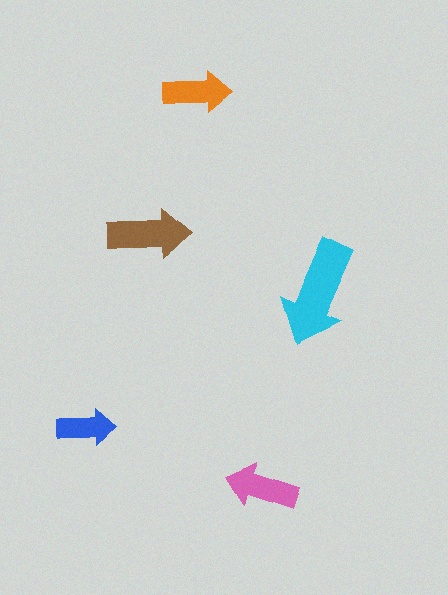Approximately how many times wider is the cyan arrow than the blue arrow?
About 2 times wider.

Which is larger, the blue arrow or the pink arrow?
The pink one.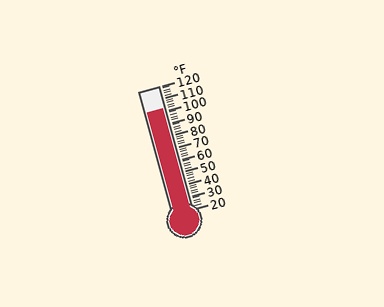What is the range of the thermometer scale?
The thermometer scale ranges from 20°F to 120°F.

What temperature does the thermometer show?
The thermometer shows approximately 102°F.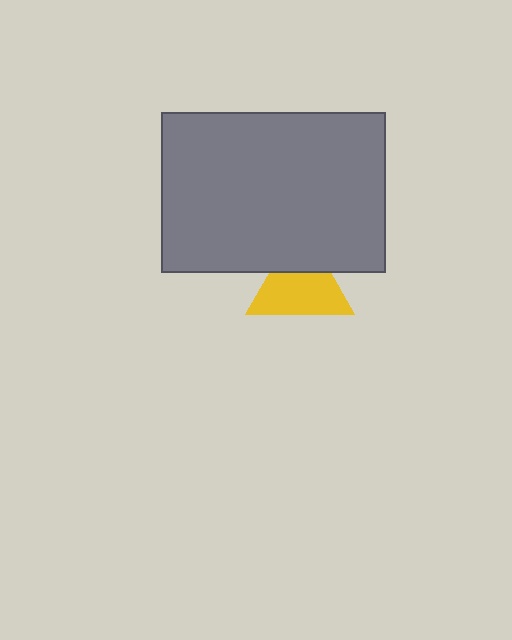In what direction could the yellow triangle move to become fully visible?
The yellow triangle could move down. That would shift it out from behind the gray rectangle entirely.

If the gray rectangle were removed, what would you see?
You would see the complete yellow triangle.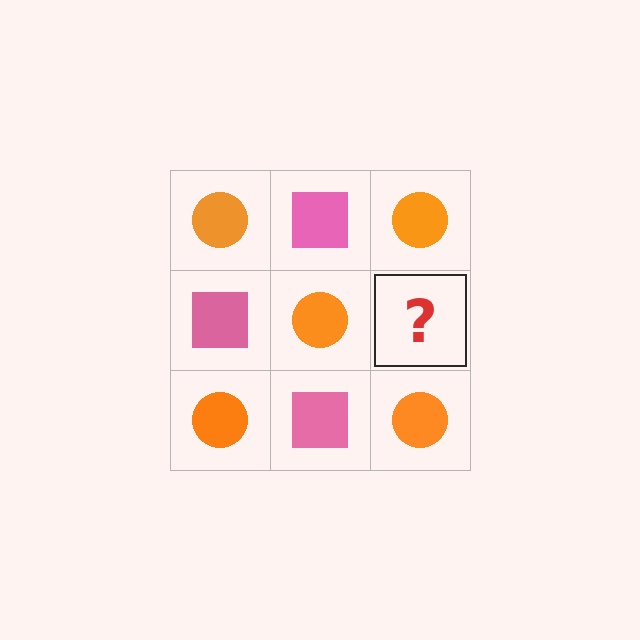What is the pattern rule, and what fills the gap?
The rule is that it alternates orange circle and pink square in a checkerboard pattern. The gap should be filled with a pink square.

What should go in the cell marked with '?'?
The missing cell should contain a pink square.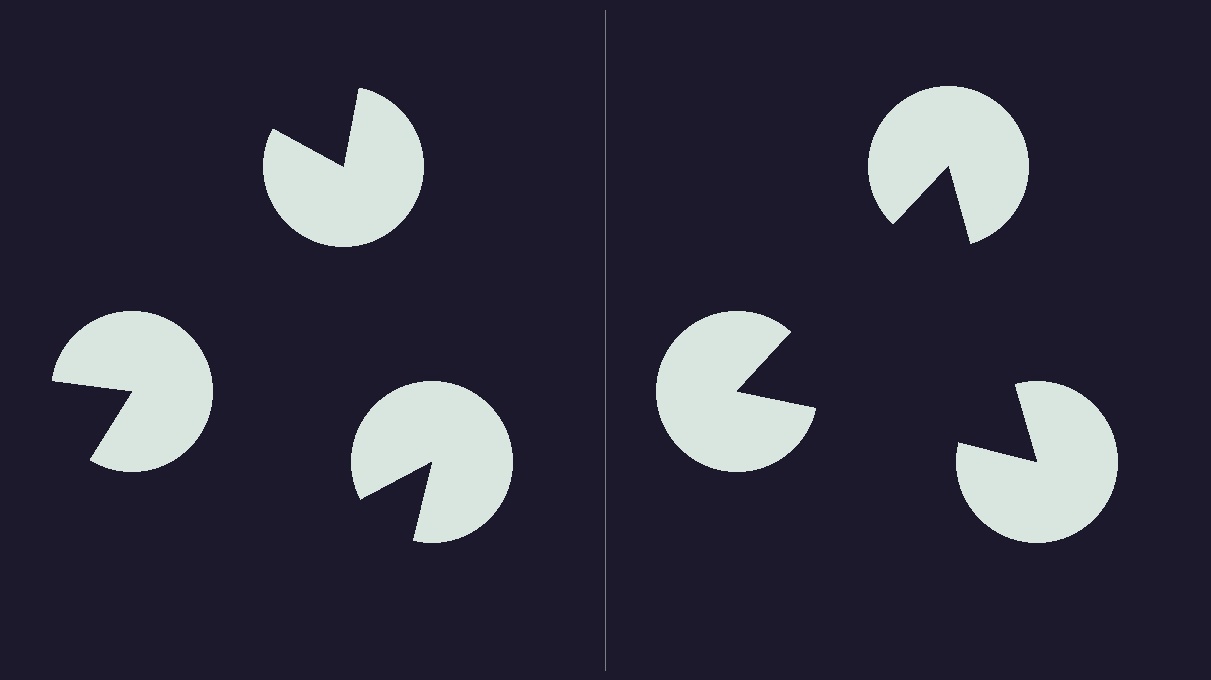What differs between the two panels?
The pac-man discs are positioned identically on both sides; only the wedge orientations differ. On the right they align to a triangle; on the left they are misaligned.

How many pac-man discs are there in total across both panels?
6 — 3 on each side.